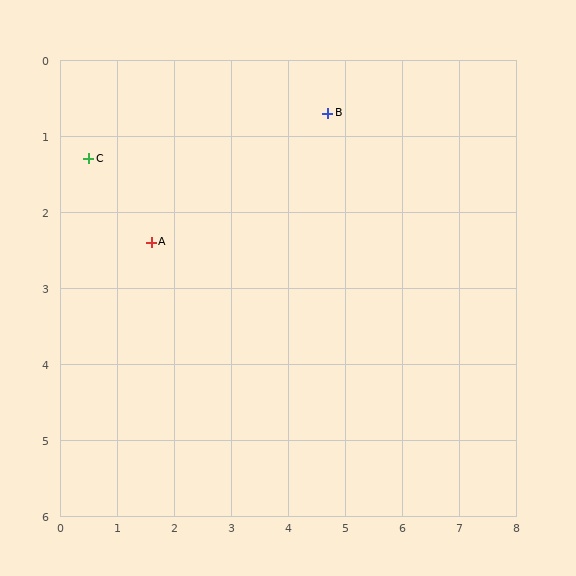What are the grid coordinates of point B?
Point B is at approximately (4.7, 0.7).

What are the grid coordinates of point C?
Point C is at approximately (0.5, 1.3).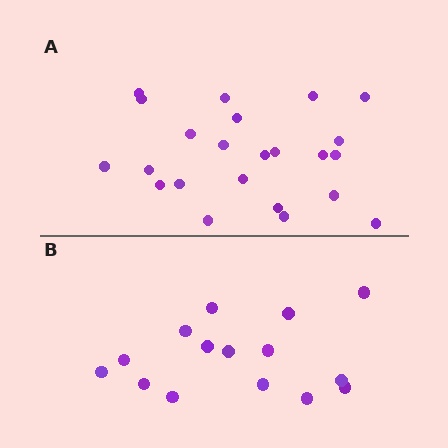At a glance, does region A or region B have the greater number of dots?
Region A (the top region) has more dots.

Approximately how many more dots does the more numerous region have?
Region A has roughly 8 or so more dots than region B.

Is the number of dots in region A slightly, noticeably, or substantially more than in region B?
Region A has substantially more. The ratio is roughly 1.5 to 1.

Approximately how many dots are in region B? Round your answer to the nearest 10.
About 20 dots. (The exact count is 15, which rounds to 20.)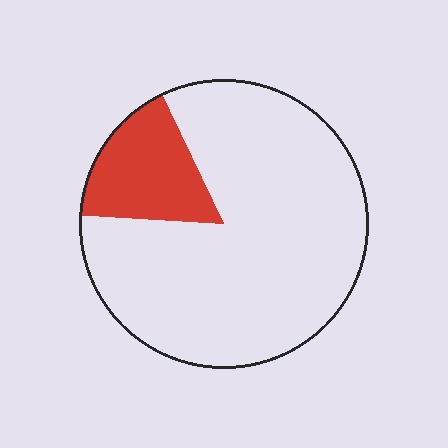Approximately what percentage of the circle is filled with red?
Approximately 15%.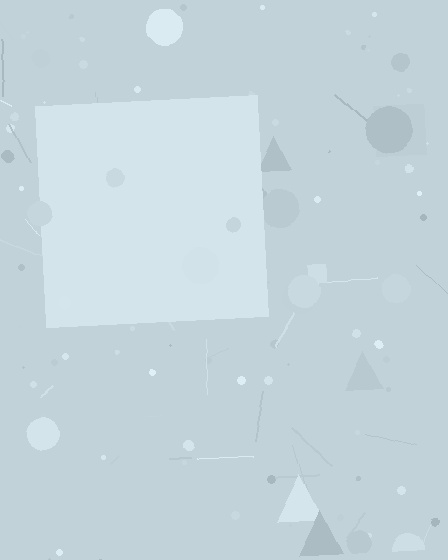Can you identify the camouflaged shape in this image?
The camouflaged shape is a square.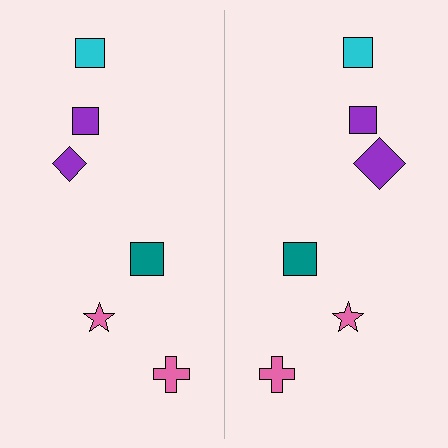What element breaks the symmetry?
The purple diamond on the right side has a different size than its mirror counterpart.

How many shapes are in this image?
There are 12 shapes in this image.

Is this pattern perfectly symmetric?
No, the pattern is not perfectly symmetric. The purple diamond on the right side has a different size than its mirror counterpart.